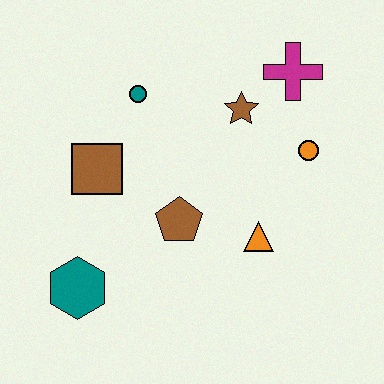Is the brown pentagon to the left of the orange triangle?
Yes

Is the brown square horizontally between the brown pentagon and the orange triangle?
No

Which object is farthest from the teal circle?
The teal hexagon is farthest from the teal circle.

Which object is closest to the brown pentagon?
The orange triangle is closest to the brown pentagon.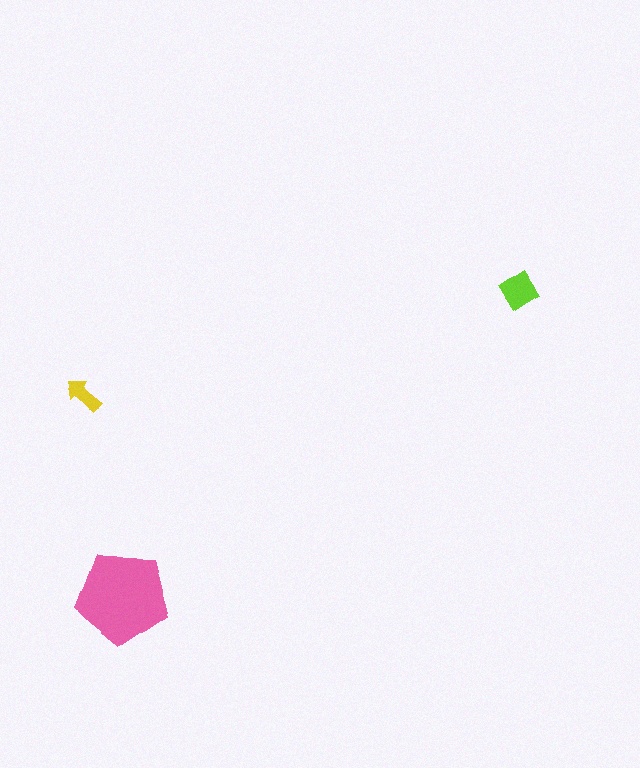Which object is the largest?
The pink pentagon.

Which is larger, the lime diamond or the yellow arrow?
The lime diamond.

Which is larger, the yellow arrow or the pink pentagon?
The pink pentagon.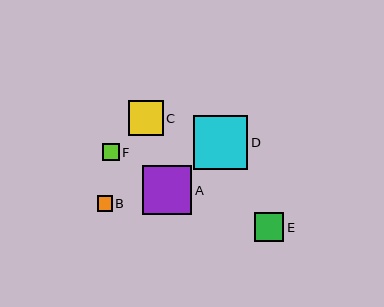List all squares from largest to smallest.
From largest to smallest: D, A, C, E, F, B.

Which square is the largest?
Square D is the largest with a size of approximately 54 pixels.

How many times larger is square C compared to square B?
Square C is approximately 2.3 times the size of square B.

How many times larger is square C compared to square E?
Square C is approximately 1.2 times the size of square E.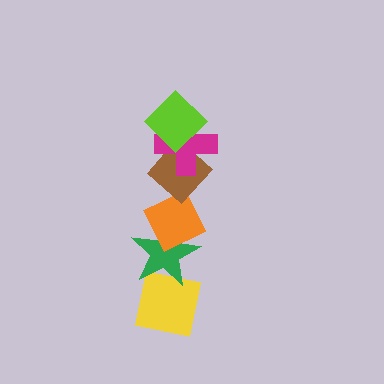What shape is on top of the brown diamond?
The magenta cross is on top of the brown diamond.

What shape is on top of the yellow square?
The green star is on top of the yellow square.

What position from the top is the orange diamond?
The orange diamond is 4th from the top.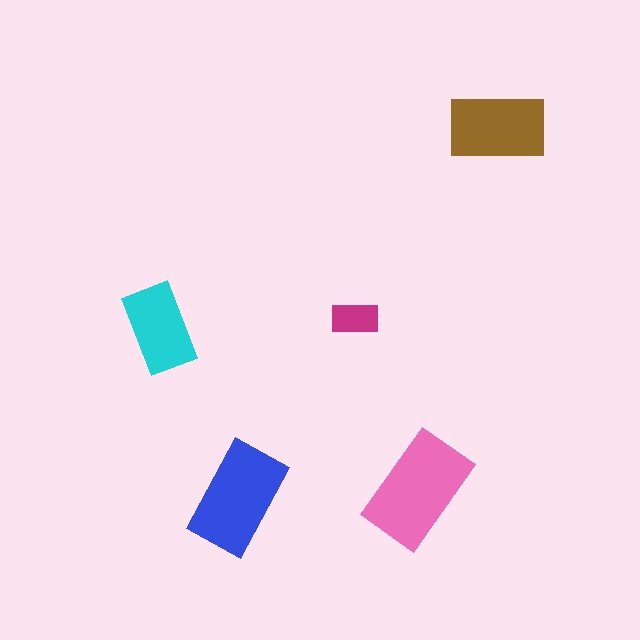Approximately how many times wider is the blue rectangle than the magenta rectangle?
About 2.5 times wider.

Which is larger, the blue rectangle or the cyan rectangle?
The blue one.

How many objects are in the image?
There are 5 objects in the image.